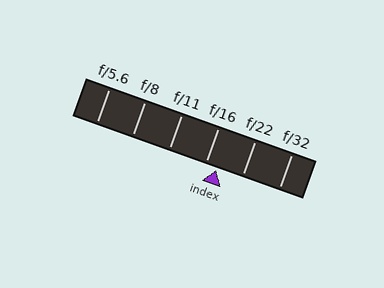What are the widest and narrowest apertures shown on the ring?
The widest aperture shown is f/5.6 and the narrowest is f/32.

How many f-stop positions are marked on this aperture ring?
There are 6 f-stop positions marked.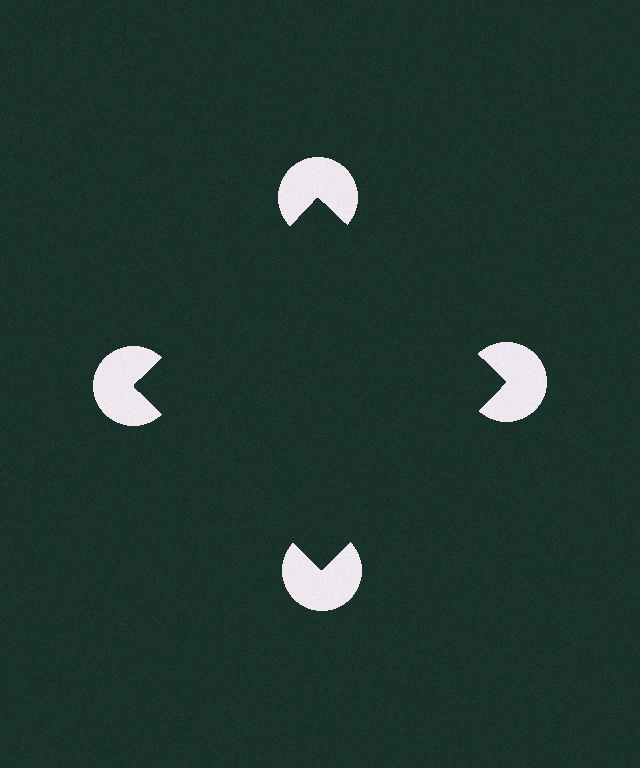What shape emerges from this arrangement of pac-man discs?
An illusory square — its edges are inferred from the aligned wedge cuts in the pac-man discs, not physically drawn.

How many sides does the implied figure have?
4 sides.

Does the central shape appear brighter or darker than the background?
It typically appears slightly darker than the background, even though no actual brightness change is drawn.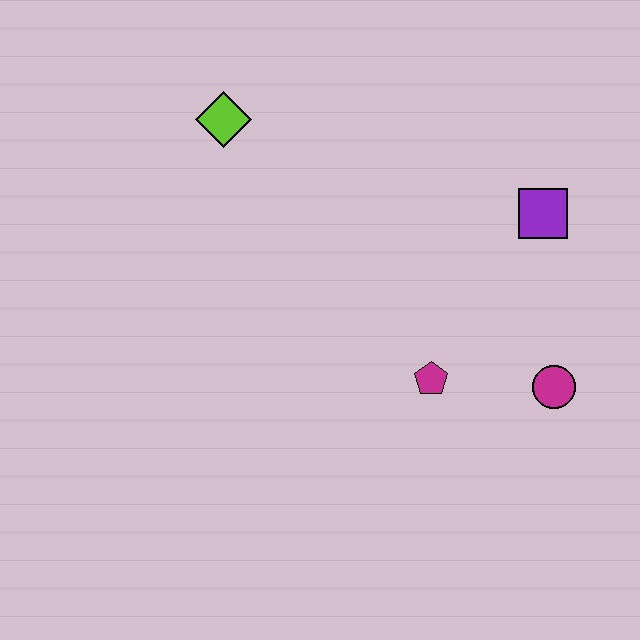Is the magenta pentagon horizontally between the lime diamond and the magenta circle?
Yes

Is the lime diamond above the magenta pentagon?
Yes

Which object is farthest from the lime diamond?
The magenta circle is farthest from the lime diamond.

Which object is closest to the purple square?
The magenta circle is closest to the purple square.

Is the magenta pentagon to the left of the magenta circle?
Yes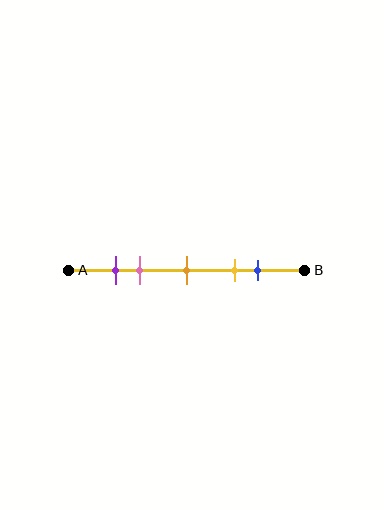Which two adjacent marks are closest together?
The purple and pink marks are the closest adjacent pair.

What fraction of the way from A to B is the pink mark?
The pink mark is approximately 30% (0.3) of the way from A to B.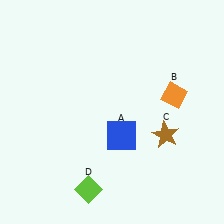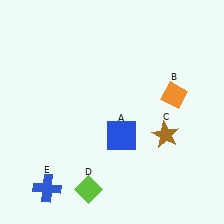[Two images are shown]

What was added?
A blue cross (E) was added in Image 2.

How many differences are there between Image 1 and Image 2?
There is 1 difference between the two images.